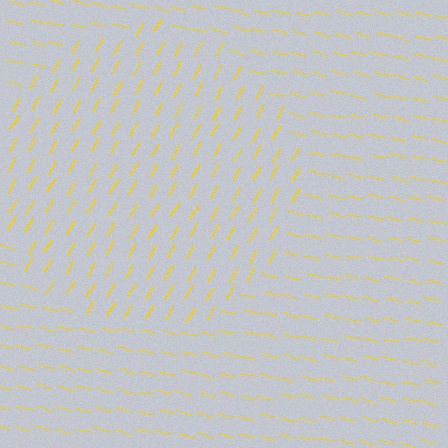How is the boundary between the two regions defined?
The boundary is defined purely by a change in line orientation (approximately 75 degrees difference). All lines are the same color and thickness.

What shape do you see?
I see a circle.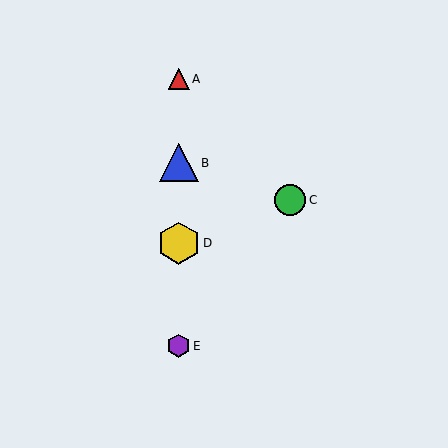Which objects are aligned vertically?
Objects A, B, D, E are aligned vertically.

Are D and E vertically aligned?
Yes, both are at x≈179.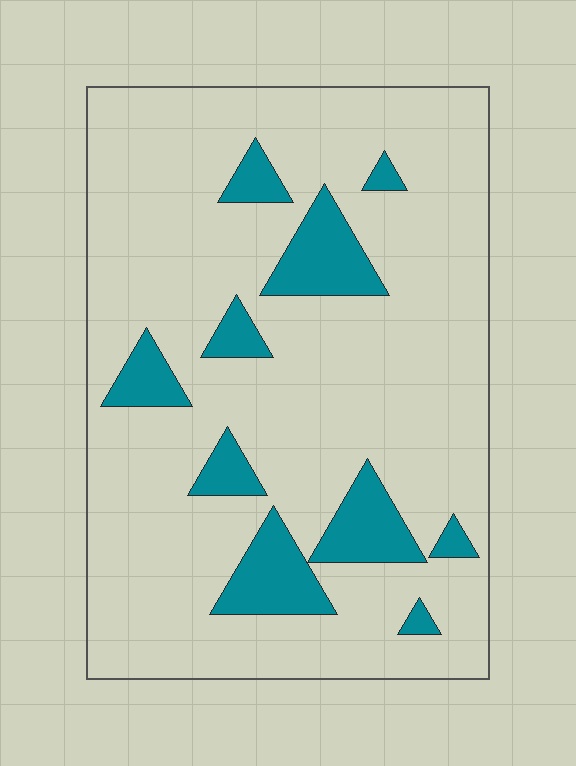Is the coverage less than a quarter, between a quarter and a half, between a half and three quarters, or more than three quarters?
Less than a quarter.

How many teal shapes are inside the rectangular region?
10.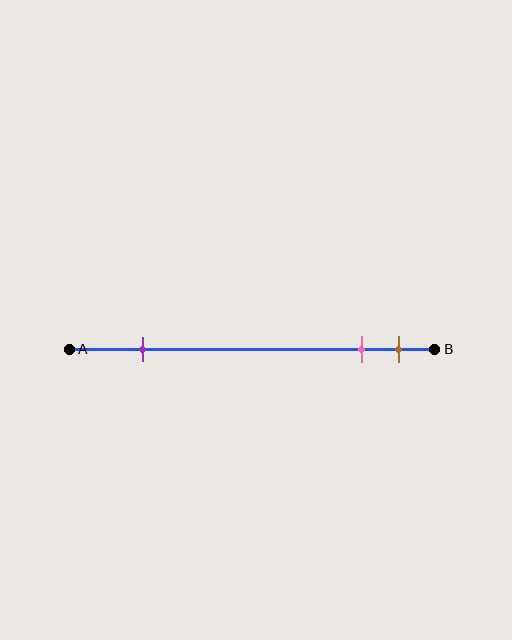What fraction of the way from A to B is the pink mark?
The pink mark is approximately 80% (0.8) of the way from A to B.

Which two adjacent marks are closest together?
The pink and brown marks are the closest adjacent pair.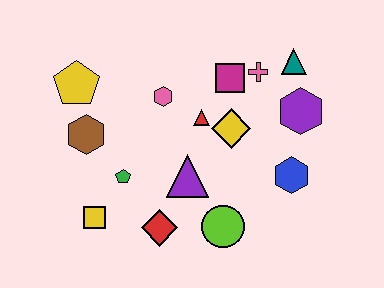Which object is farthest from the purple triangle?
The teal triangle is farthest from the purple triangle.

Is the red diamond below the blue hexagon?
Yes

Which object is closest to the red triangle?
The yellow diamond is closest to the red triangle.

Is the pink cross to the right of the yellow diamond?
Yes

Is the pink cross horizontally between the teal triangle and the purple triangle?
Yes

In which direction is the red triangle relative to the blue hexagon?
The red triangle is to the left of the blue hexagon.